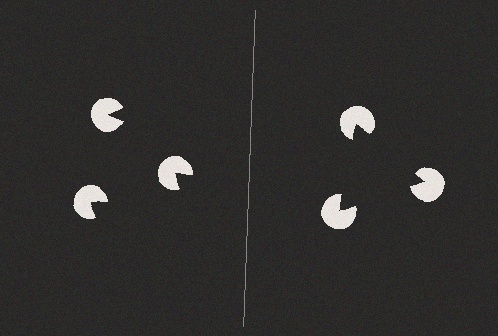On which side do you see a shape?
An illusory triangle appears on the right side. On the left side the wedge cuts are rotated, so no coherent shape forms.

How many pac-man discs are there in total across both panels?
6 — 3 on each side.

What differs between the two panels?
The pac-man discs are positioned identically on both sides; only the wedge orientations differ. On the right they align to a triangle; on the left they are misaligned.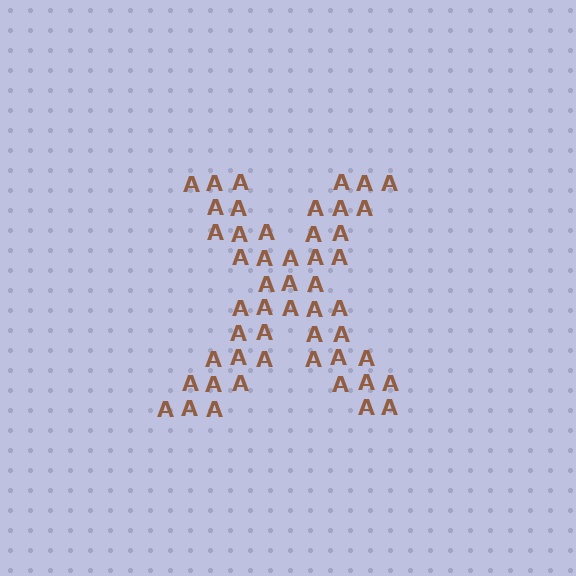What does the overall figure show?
The overall figure shows the letter X.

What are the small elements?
The small elements are letter A's.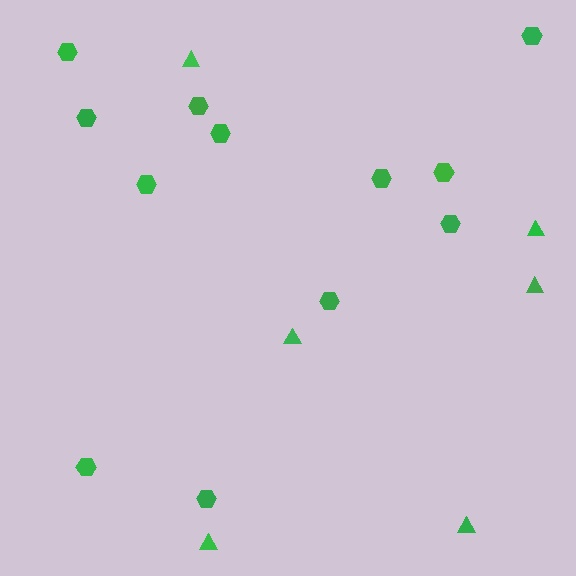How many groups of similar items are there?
There are 2 groups: one group of triangles (6) and one group of hexagons (12).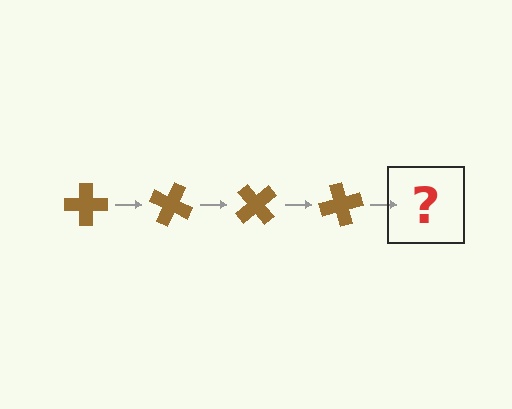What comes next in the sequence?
The next element should be a brown cross rotated 100 degrees.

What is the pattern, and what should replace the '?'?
The pattern is that the cross rotates 25 degrees each step. The '?' should be a brown cross rotated 100 degrees.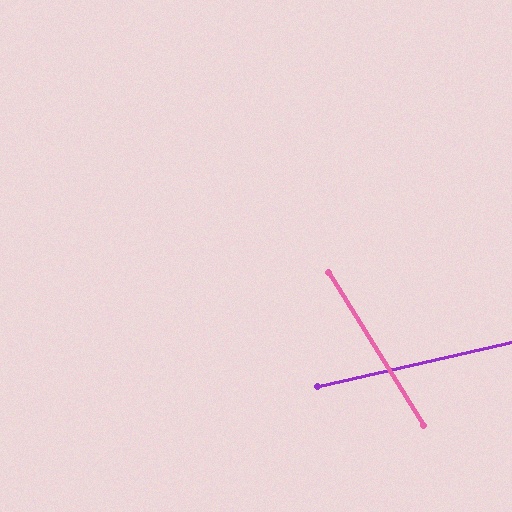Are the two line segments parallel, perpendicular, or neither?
Neither parallel nor perpendicular — they differ by about 71°.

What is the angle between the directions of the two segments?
Approximately 71 degrees.